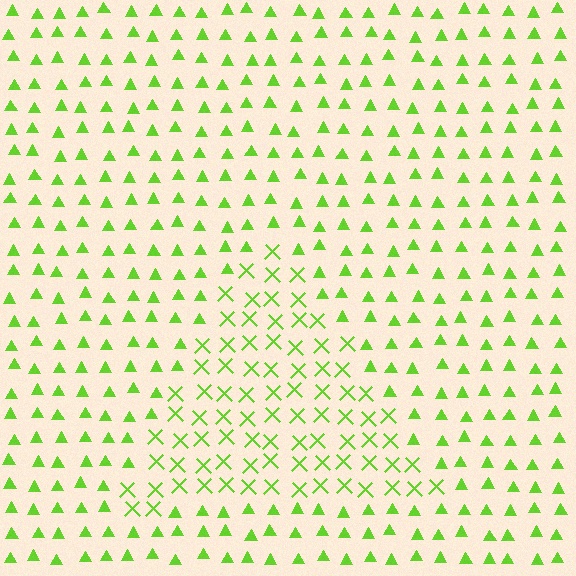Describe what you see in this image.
The image is filled with small lime elements arranged in a uniform grid. A triangle-shaped region contains X marks, while the surrounding area contains triangles. The boundary is defined purely by the change in element shape.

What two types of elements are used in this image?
The image uses X marks inside the triangle region and triangles outside it.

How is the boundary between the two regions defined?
The boundary is defined by a change in element shape: X marks inside vs. triangles outside. All elements share the same color and spacing.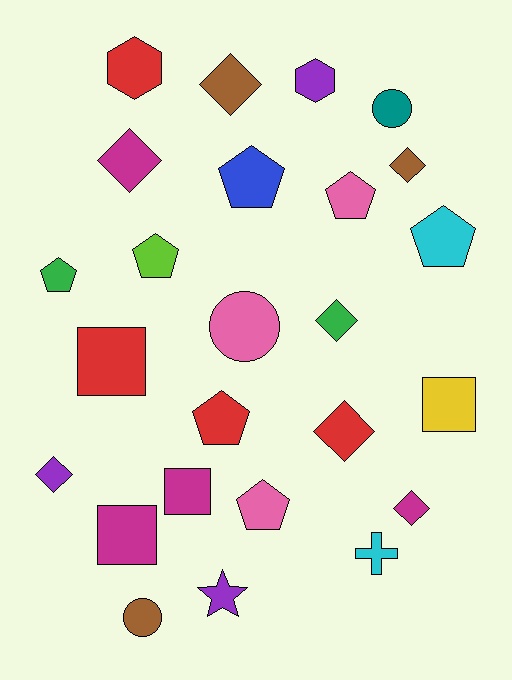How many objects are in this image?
There are 25 objects.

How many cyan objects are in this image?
There are 2 cyan objects.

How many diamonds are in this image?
There are 7 diamonds.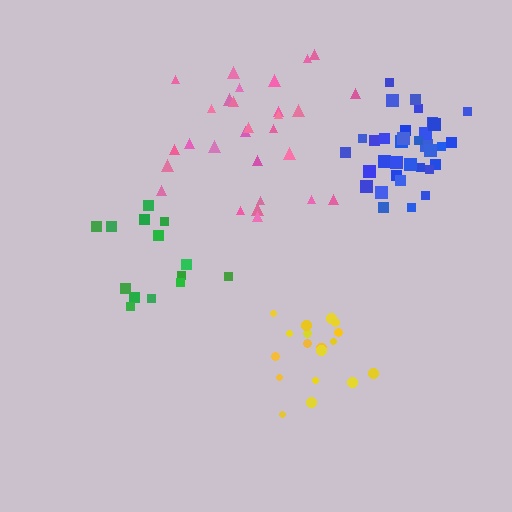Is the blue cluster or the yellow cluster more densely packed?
Blue.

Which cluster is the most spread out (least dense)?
Green.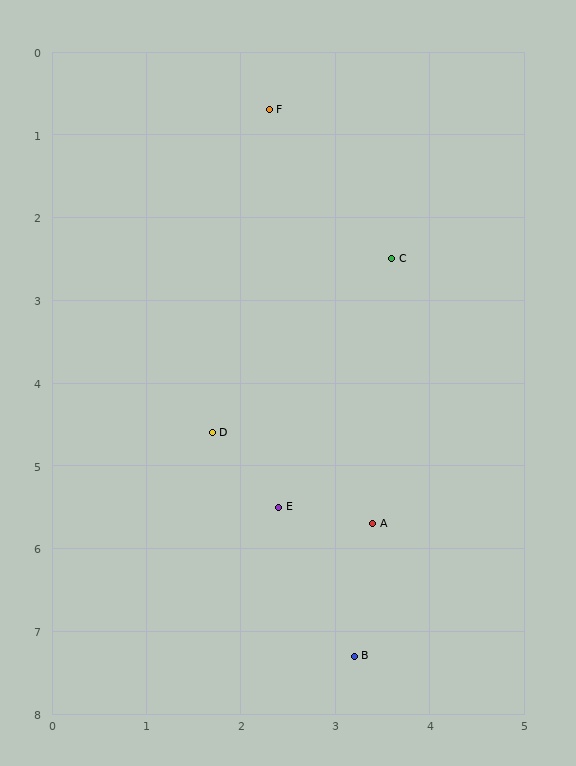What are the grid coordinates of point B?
Point B is at approximately (3.2, 7.3).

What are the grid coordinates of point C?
Point C is at approximately (3.6, 2.5).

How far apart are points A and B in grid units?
Points A and B are about 1.6 grid units apart.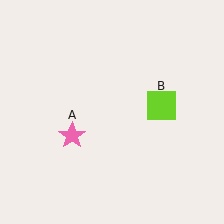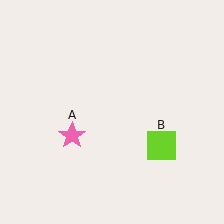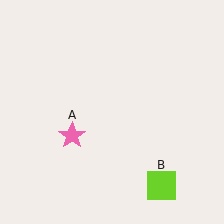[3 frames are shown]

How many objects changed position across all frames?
1 object changed position: lime square (object B).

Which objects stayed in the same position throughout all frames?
Pink star (object A) remained stationary.